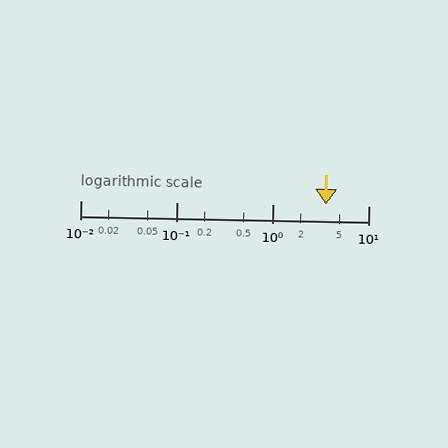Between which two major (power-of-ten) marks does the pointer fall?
The pointer is between 1 and 10.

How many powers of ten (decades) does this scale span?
The scale spans 3 decades, from 0.01 to 10.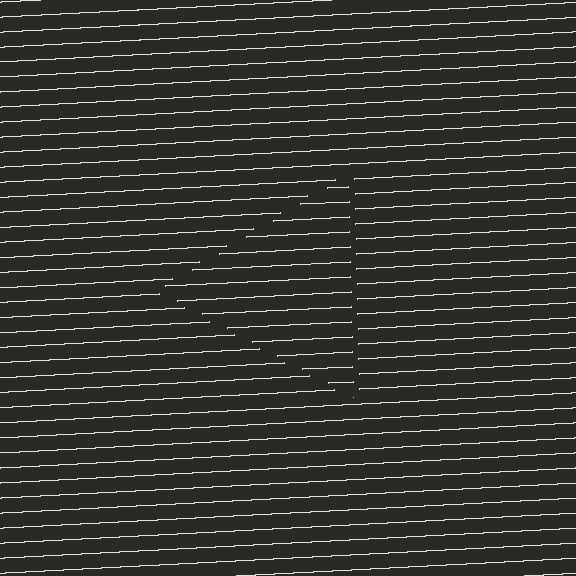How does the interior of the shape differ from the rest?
The interior of the shape contains the same grating, shifted by half a period — the contour is defined by the phase discontinuity where line-ends from the inner and outer gratings abut.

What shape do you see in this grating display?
An illusory triangle. The interior of the shape contains the same grating, shifted by half a period — the contour is defined by the phase discontinuity where line-ends from the inner and outer gratings abut.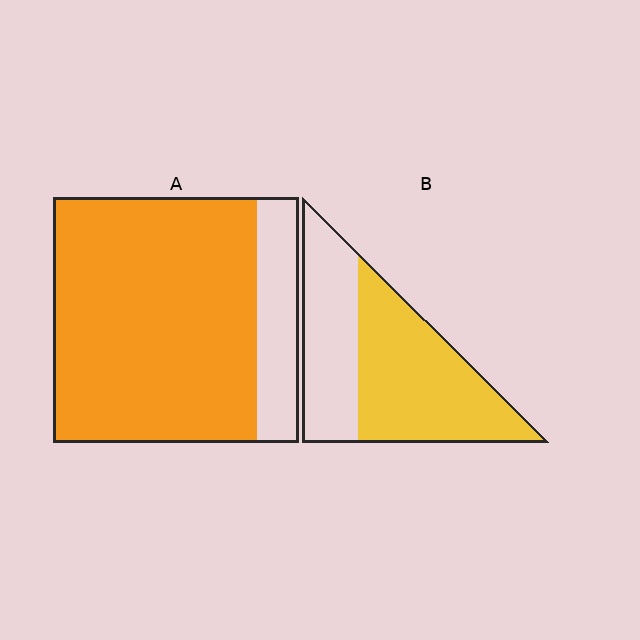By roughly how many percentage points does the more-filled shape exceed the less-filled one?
By roughly 25 percentage points (A over B).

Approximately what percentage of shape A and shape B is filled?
A is approximately 85% and B is approximately 60%.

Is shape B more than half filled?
Yes.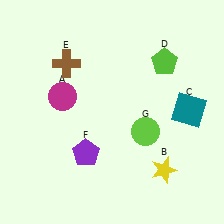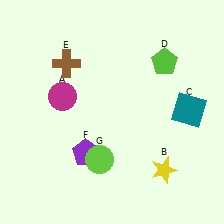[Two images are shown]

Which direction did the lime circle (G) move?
The lime circle (G) moved left.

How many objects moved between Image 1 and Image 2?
1 object moved between the two images.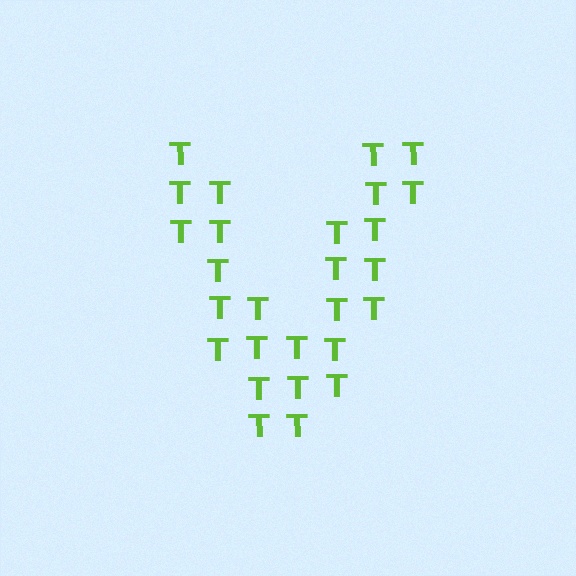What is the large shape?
The large shape is the letter V.